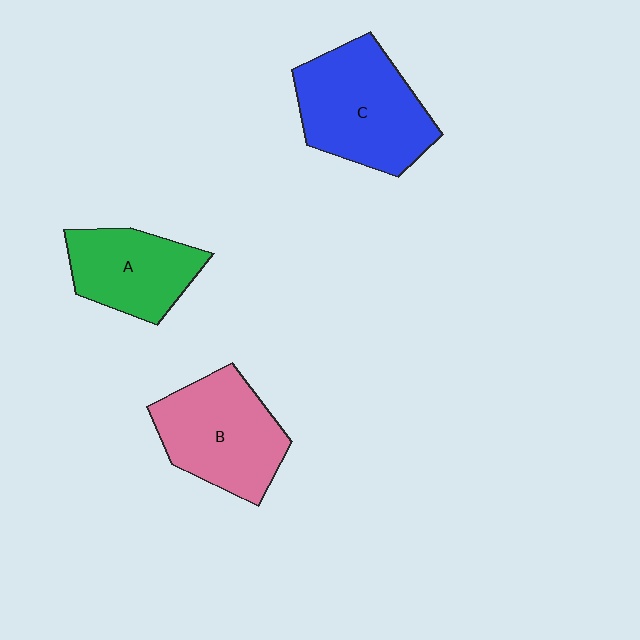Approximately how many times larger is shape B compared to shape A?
Approximately 1.3 times.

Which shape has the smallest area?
Shape A (green).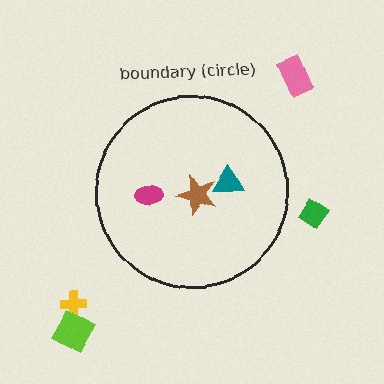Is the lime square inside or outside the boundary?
Outside.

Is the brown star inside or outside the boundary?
Inside.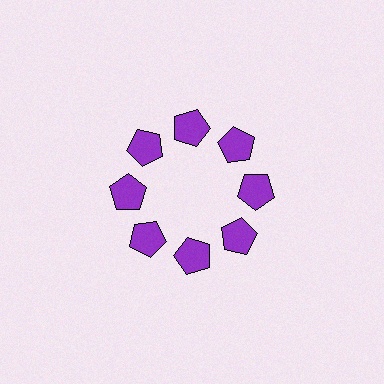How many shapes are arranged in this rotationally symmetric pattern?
There are 8 shapes, arranged in 8 groups of 1.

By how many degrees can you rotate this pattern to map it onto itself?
The pattern maps onto itself every 45 degrees of rotation.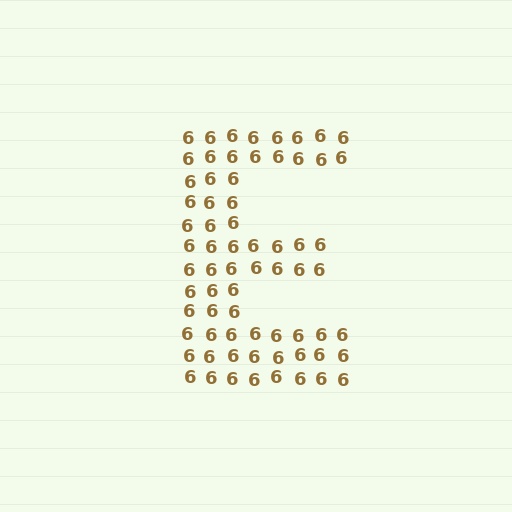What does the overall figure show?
The overall figure shows the letter E.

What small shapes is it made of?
It is made of small digit 6's.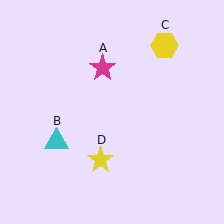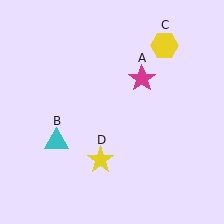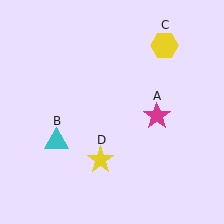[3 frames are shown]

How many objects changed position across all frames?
1 object changed position: magenta star (object A).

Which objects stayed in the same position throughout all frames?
Cyan triangle (object B) and yellow hexagon (object C) and yellow star (object D) remained stationary.